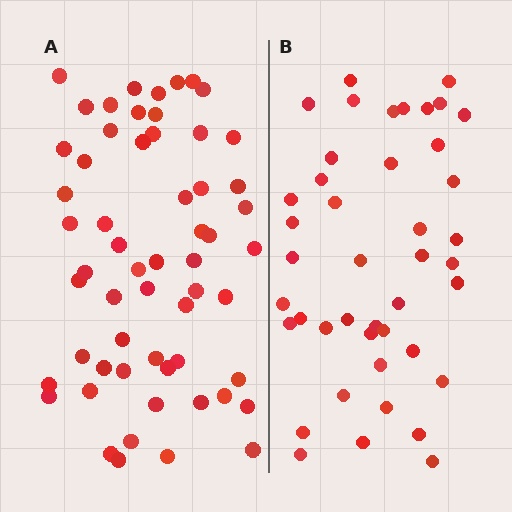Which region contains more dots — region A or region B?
Region A (the left region) has more dots.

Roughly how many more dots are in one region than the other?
Region A has approximately 15 more dots than region B.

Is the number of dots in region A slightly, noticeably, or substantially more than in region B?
Region A has noticeably more, but not dramatically so. The ratio is roughly 1.3 to 1.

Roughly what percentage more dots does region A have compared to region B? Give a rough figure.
About 35% more.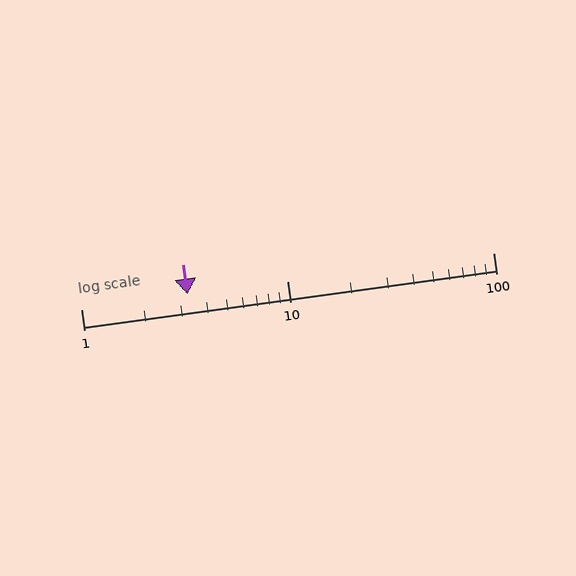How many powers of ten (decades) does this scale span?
The scale spans 2 decades, from 1 to 100.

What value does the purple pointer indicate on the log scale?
The pointer indicates approximately 3.3.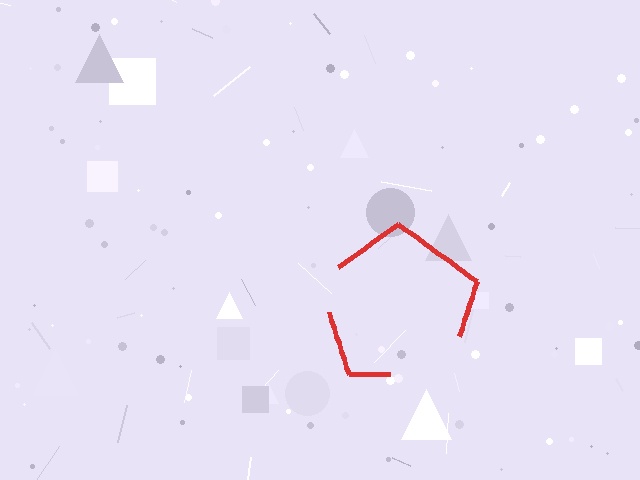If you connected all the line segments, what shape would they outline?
They would outline a pentagon.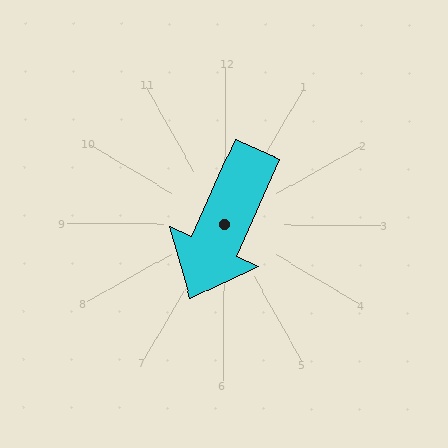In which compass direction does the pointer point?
Southwest.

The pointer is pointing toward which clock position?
Roughly 7 o'clock.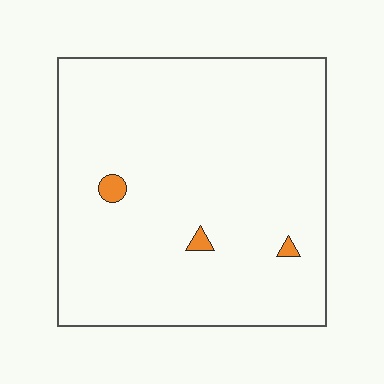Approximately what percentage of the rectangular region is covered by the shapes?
Approximately 0%.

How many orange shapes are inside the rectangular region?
3.